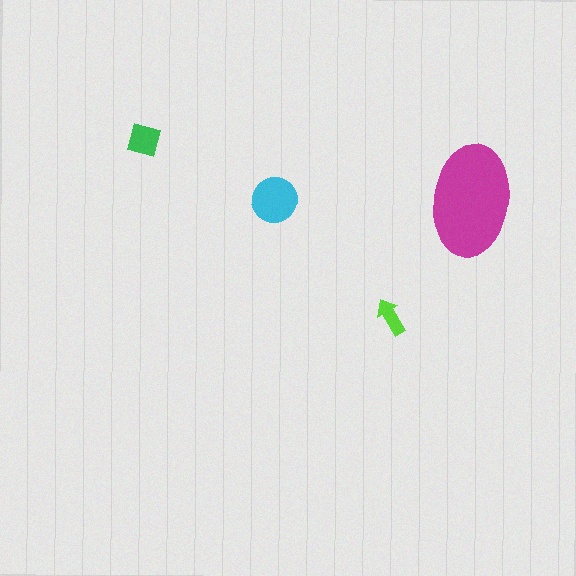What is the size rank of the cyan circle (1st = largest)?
2nd.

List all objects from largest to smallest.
The magenta ellipse, the cyan circle, the green square, the lime arrow.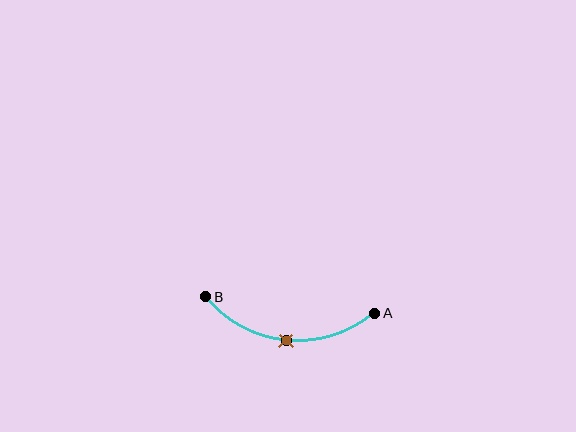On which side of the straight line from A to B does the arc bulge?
The arc bulges below the straight line connecting A and B.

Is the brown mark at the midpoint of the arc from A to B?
Yes. The brown mark lies on the arc at equal arc-length from both A and B — it is the arc midpoint.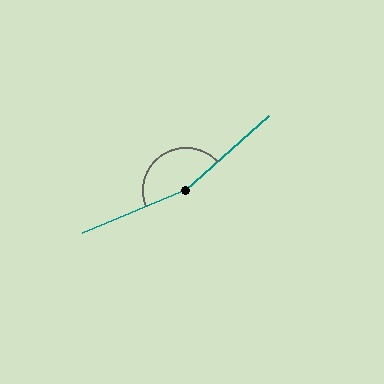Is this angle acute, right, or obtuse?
It is obtuse.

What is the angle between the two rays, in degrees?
Approximately 161 degrees.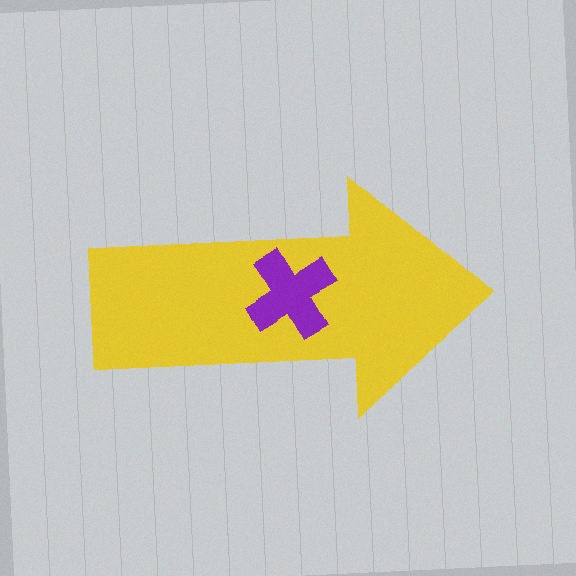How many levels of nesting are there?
2.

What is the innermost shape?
The purple cross.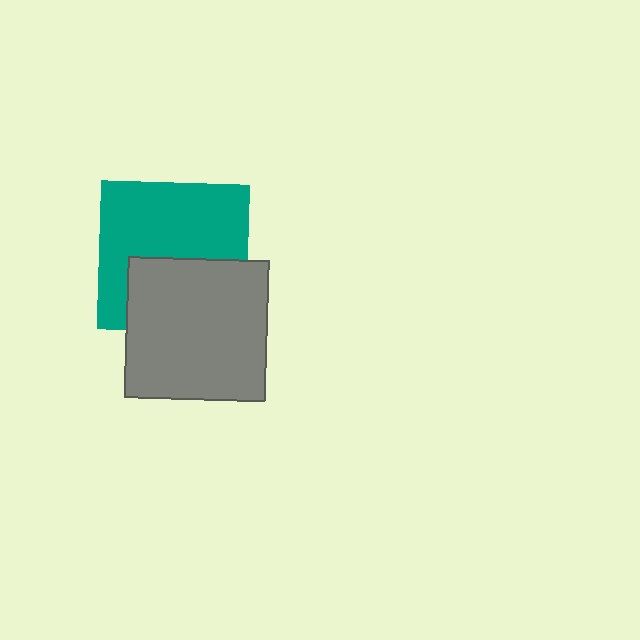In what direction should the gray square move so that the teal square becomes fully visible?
The gray square should move down. That is the shortest direction to clear the overlap and leave the teal square fully visible.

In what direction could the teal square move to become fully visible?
The teal square could move up. That would shift it out from behind the gray square entirely.